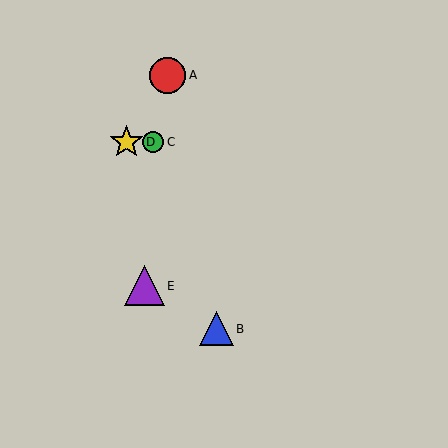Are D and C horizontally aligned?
Yes, both are at y≈142.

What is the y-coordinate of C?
Object C is at y≈142.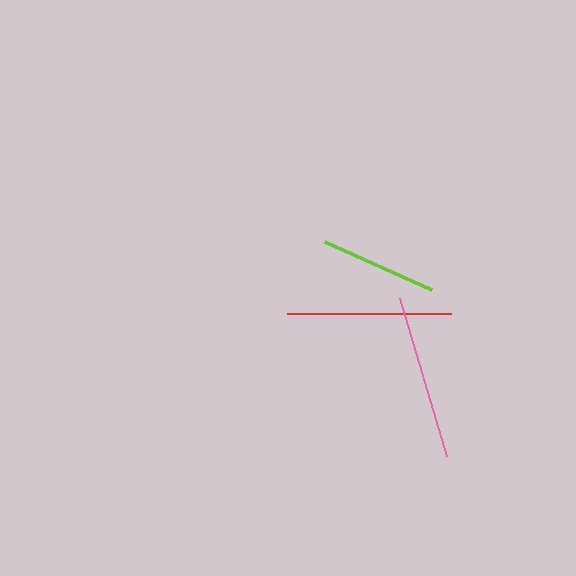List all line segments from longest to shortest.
From longest to shortest: pink, red, lime.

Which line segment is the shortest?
The lime line is the shortest at approximately 117 pixels.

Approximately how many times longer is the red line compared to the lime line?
The red line is approximately 1.4 times the length of the lime line.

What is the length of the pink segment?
The pink segment is approximately 165 pixels long.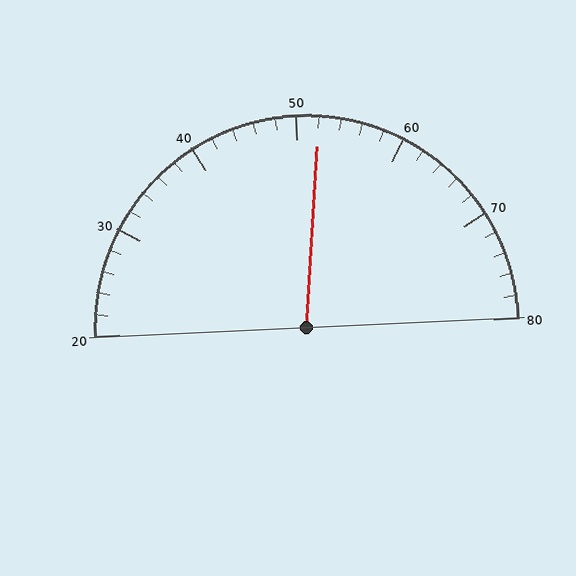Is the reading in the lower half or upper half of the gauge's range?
The reading is in the upper half of the range (20 to 80).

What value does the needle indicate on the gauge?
The needle indicates approximately 52.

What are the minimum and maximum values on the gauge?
The gauge ranges from 20 to 80.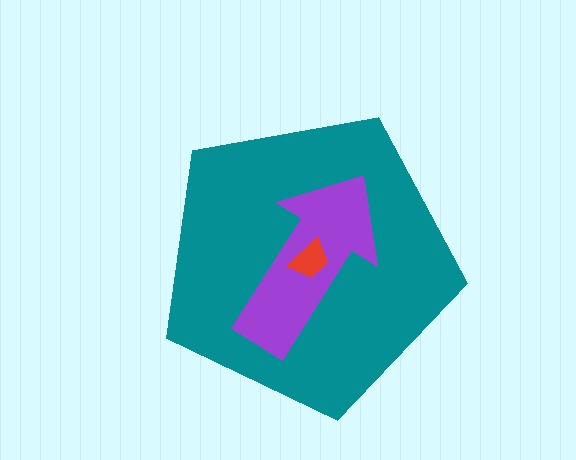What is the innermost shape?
The red trapezoid.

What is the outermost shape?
The teal pentagon.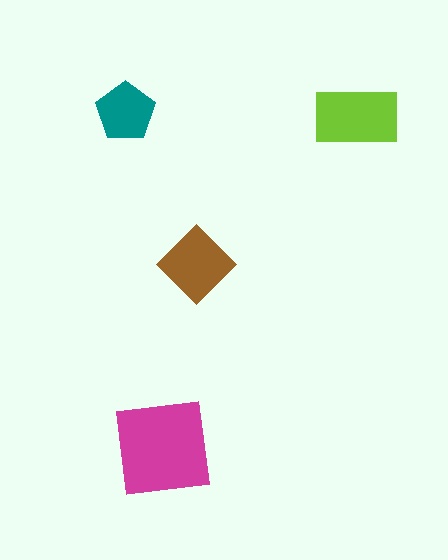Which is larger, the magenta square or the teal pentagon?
The magenta square.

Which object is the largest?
The magenta square.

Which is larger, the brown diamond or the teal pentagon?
The brown diamond.